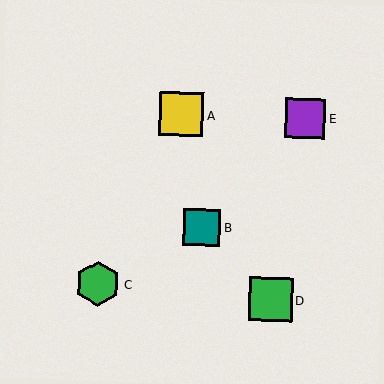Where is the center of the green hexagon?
The center of the green hexagon is at (98, 284).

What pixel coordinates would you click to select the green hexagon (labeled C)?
Click at (98, 284) to select the green hexagon C.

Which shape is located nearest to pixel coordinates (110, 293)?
The green hexagon (labeled C) at (98, 284) is nearest to that location.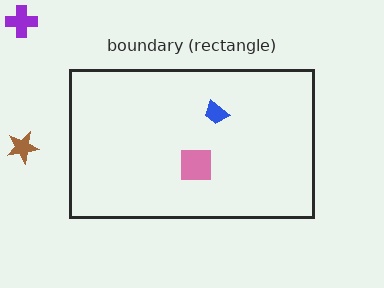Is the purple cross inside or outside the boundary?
Outside.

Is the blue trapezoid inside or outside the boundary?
Inside.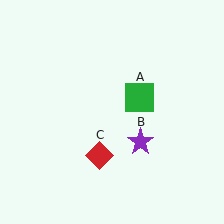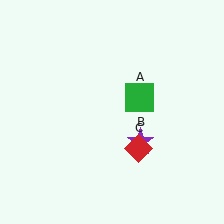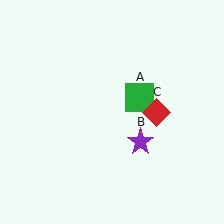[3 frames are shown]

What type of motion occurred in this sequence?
The red diamond (object C) rotated counterclockwise around the center of the scene.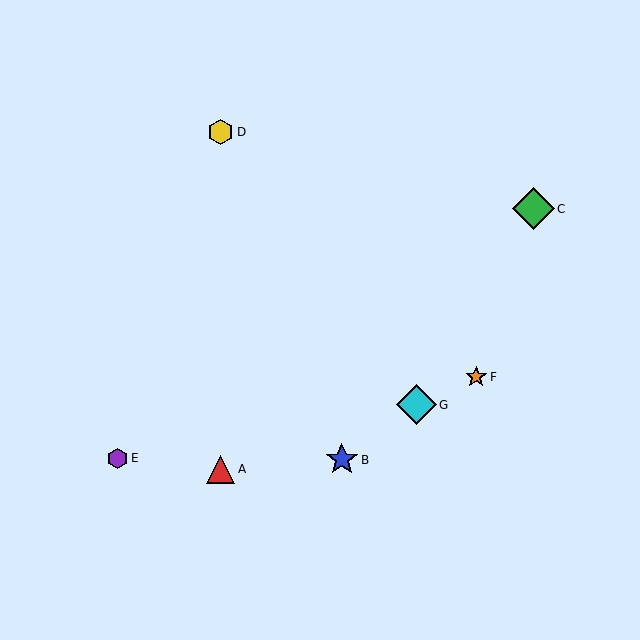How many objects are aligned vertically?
2 objects (A, D) are aligned vertically.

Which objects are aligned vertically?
Objects A, D are aligned vertically.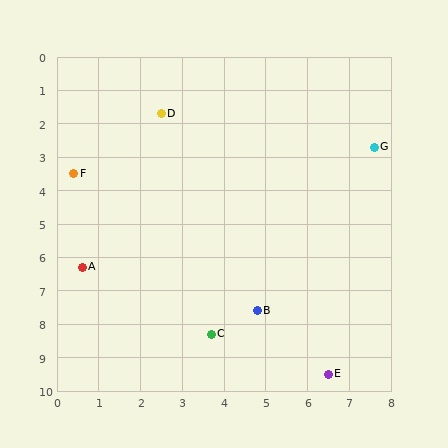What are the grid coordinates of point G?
Point G is at approximately (7.6, 2.7).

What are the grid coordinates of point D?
Point D is at approximately (2.5, 1.7).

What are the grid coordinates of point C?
Point C is at approximately (3.7, 8.3).